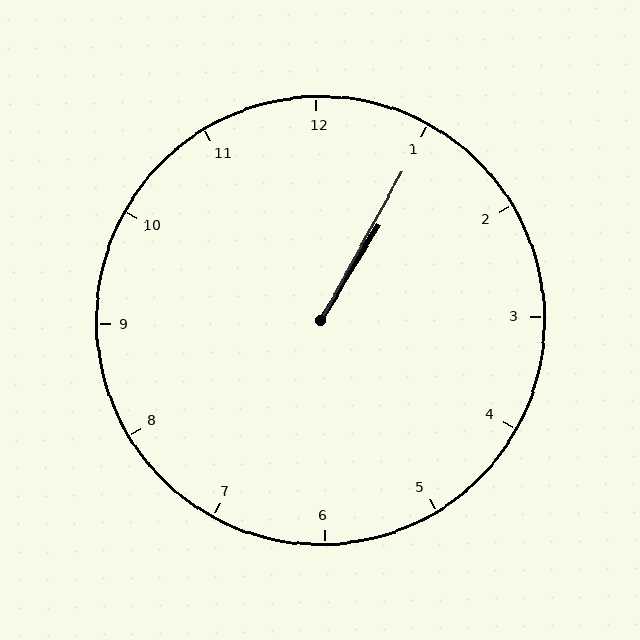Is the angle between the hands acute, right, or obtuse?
It is acute.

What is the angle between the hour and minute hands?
Approximately 2 degrees.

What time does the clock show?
1:05.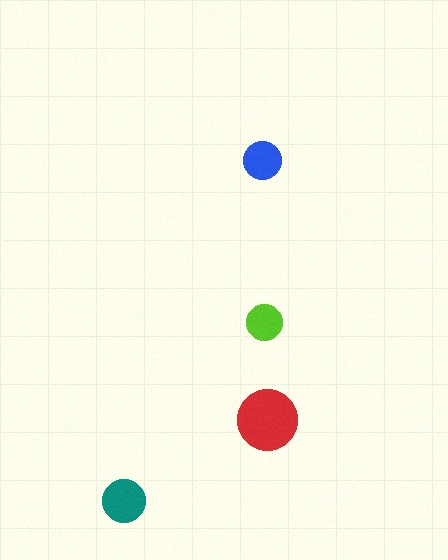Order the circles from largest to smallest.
the red one, the teal one, the blue one, the lime one.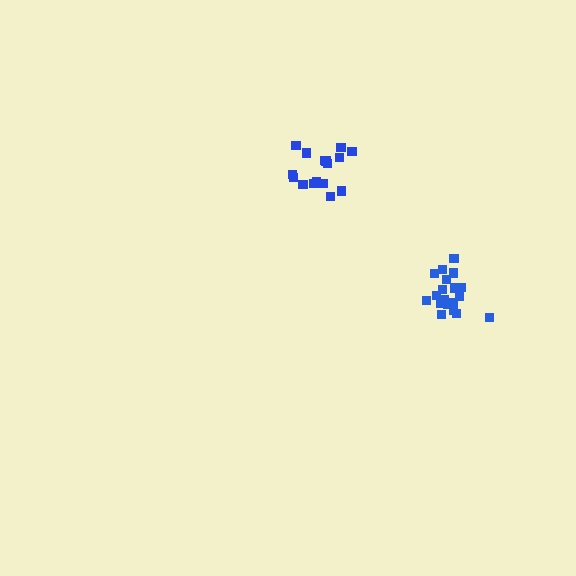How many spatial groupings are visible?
There are 2 spatial groupings.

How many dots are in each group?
Group 1: 17 dots, Group 2: 19 dots (36 total).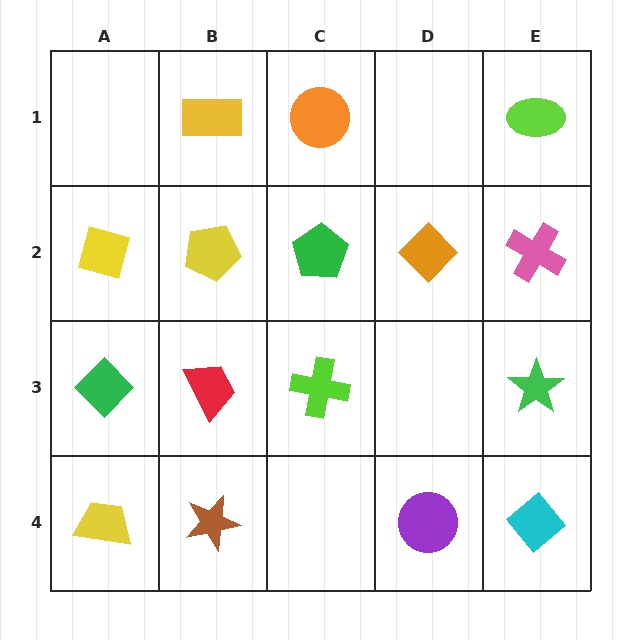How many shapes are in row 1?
3 shapes.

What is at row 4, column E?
A cyan diamond.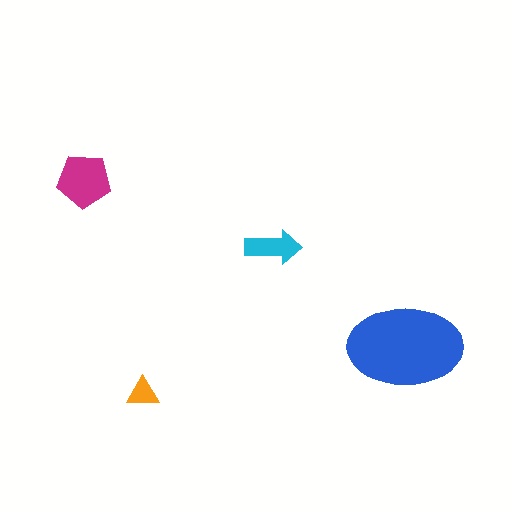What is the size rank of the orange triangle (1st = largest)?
4th.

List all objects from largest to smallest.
The blue ellipse, the magenta pentagon, the cyan arrow, the orange triangle.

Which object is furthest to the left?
The magenta pentagon is leftmost.